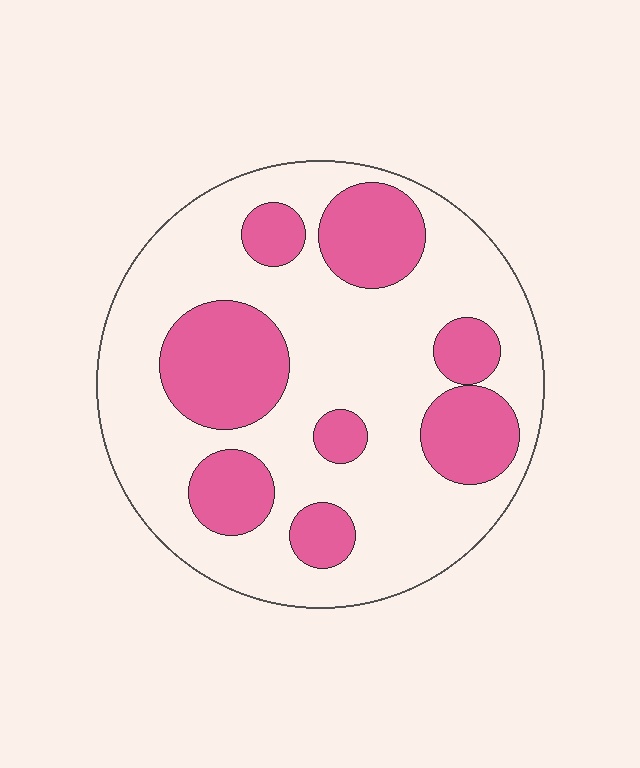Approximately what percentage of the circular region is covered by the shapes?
Approximately 30%.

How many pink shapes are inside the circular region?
8.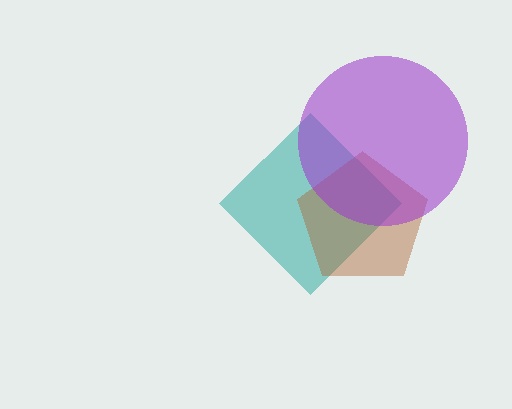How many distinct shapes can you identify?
There are 3 distinct shapes: a teal diamond, a brown pentagon, a purple circle.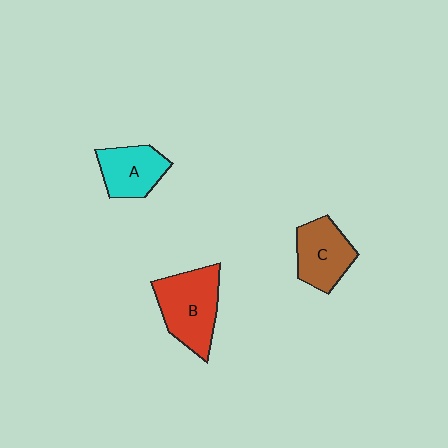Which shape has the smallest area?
Shape A (cyan).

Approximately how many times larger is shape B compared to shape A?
Approximately 1.4 times.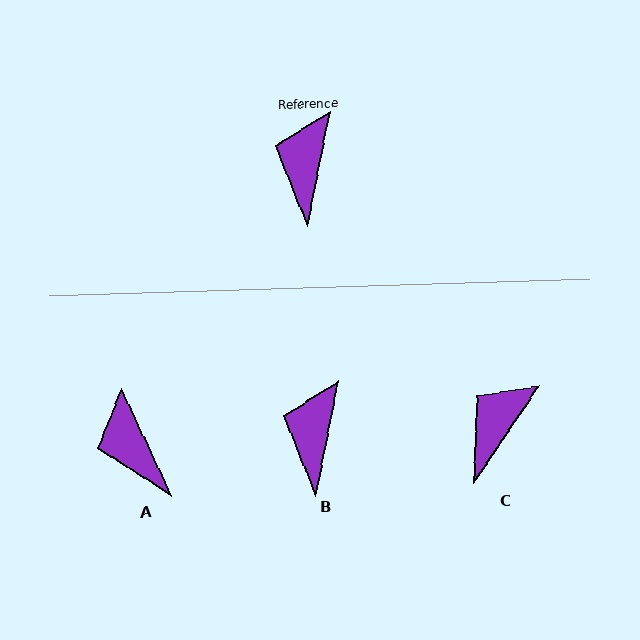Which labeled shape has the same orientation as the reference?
B.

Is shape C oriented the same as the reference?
No, it is off by about 24 degrees.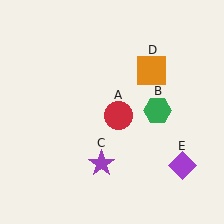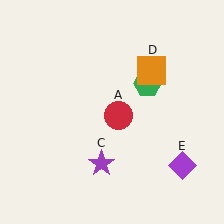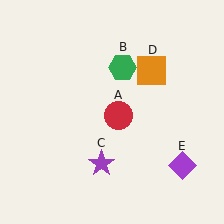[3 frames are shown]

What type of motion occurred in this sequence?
The green hexagon (object B) rotated counterclockwise around the center of the scene.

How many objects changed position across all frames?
1 object changed position: green hexagon (object B).